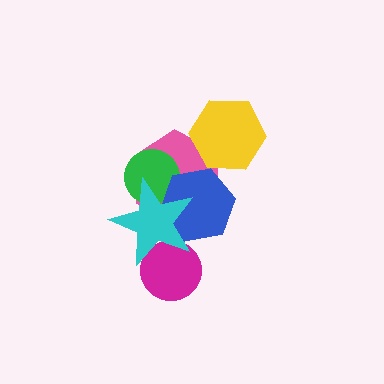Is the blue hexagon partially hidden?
Yes, it is partially covered by another shape.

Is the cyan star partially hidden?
No, no other shape covers it.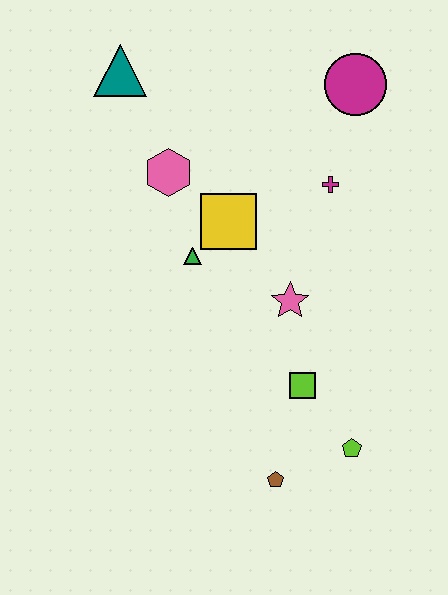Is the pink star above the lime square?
Yes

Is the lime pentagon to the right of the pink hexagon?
Yes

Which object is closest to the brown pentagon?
The lime pentagon is closest to the brown pentagon.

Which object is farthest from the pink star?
The teal triangle is farthest from the pink star.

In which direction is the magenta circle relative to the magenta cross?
The magenta circle is above the magenta cross.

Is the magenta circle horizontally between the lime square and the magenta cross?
No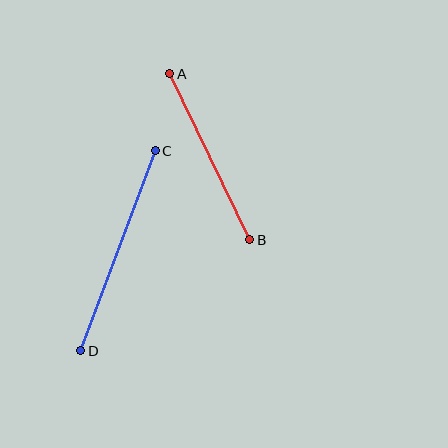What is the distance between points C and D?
The distance is approximately 214 pixels.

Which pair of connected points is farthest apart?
Points C and D are farthest apart.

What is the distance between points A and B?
The distance is approximately 184 pixels.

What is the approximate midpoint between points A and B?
The midpoint is at approximately (210, 157) pixels.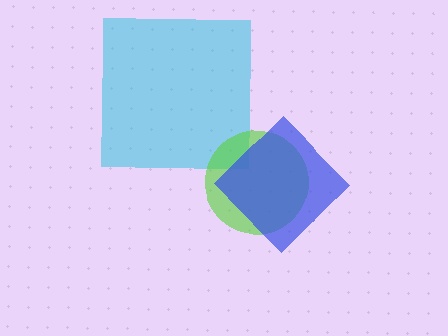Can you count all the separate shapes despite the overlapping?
Yes, there are 3 separate shapes.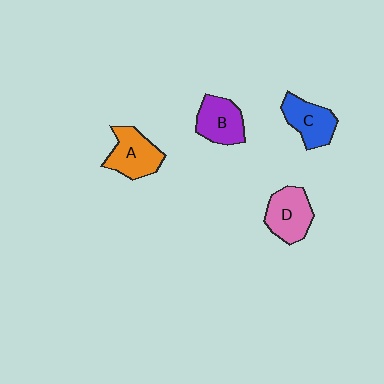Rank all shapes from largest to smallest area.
From largest to smallest: A (orange), D (pink), B (purple), C (blue).